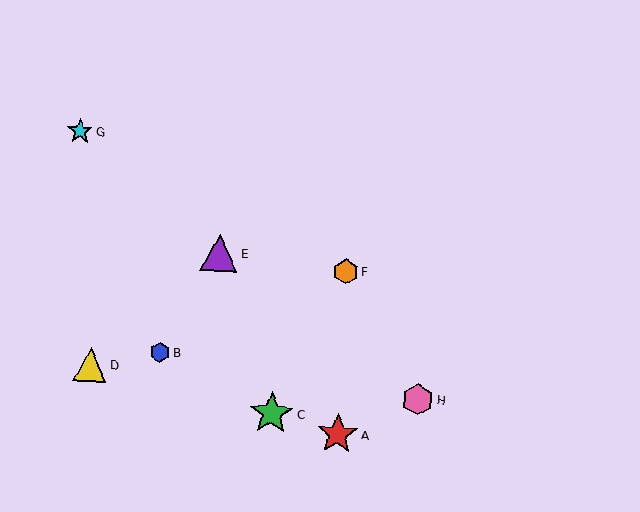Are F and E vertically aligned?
No, F is at x≈346 and E is at x≈219.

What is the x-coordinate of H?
Object H is at x≈418.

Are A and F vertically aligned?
Yes, both are at x≈337.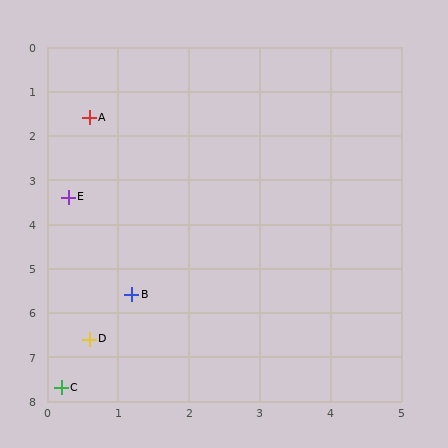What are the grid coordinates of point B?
Point B is at approximately (1.2, 5.6).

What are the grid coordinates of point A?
Point A is at approximately (0.6, 1.6).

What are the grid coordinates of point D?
Point D is at approximately (0.6, 6.6).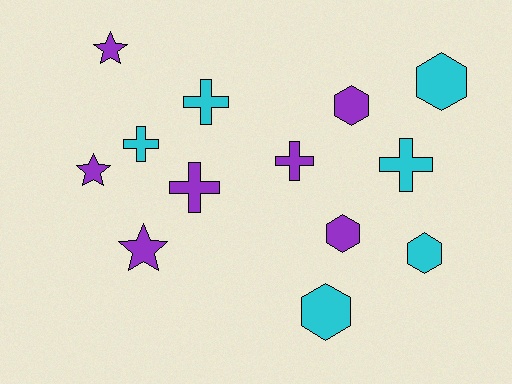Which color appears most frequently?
Purple, with 7 objects.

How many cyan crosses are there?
There are 3 cyan crosses.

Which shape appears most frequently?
Cross, with 5 objects.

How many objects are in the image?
There are 13 objects.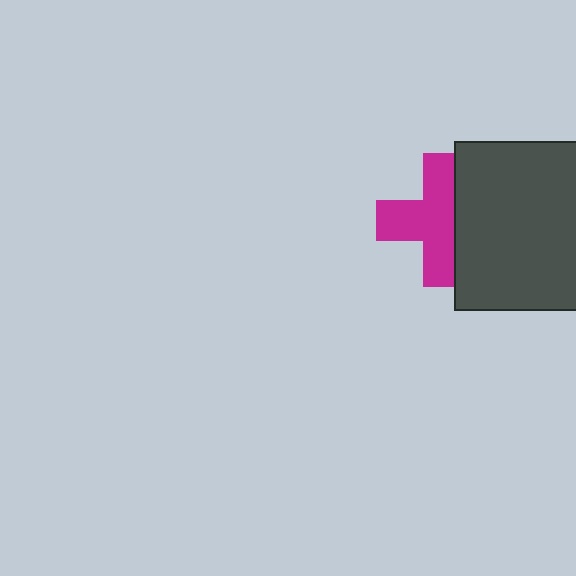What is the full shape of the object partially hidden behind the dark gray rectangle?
The partially hidden object is a magenta cross.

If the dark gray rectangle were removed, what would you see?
You would see the complete magenta cross.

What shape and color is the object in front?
The object in front is a dark gray rectangle.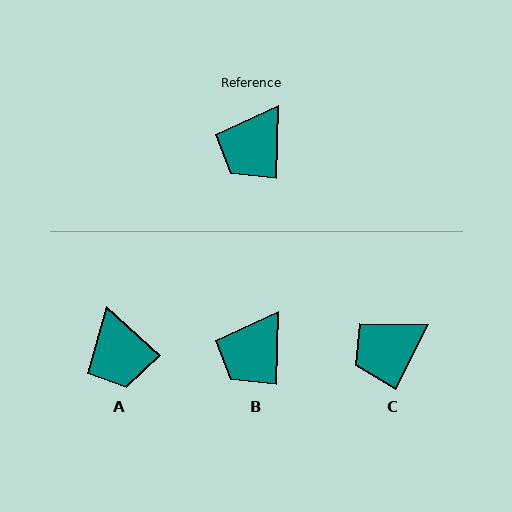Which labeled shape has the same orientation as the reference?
B.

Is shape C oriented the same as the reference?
No, it is off by about 26 degrees.